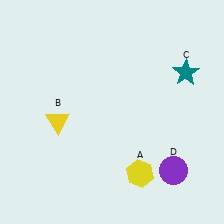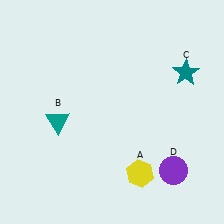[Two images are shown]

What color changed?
The triangle (B) changed from yellow in Image 1 to teal in Image 2.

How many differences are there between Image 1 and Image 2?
There is 1 difference between the two images.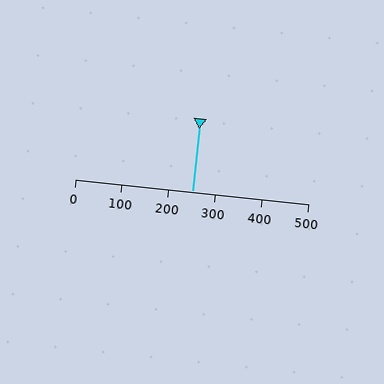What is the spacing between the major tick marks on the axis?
The major ticks are spaced 100 apart.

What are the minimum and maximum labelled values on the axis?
The axis runs from 0 to 500.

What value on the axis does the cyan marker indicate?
The marker indicates approximately 250.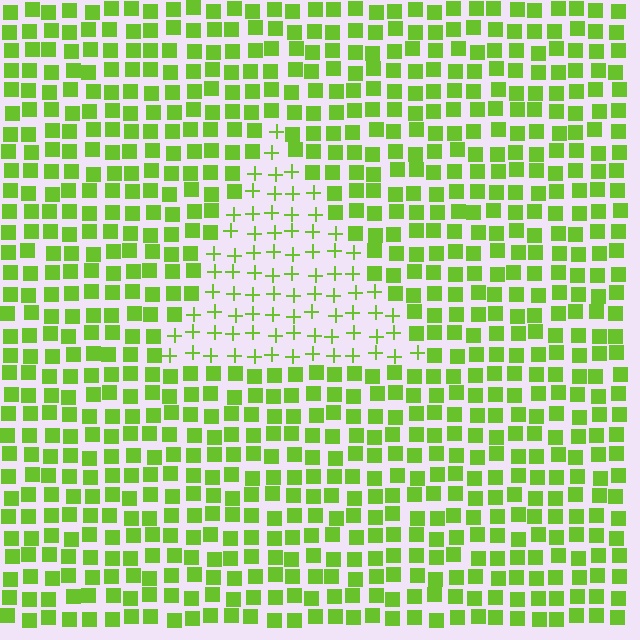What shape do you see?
I see a triangle.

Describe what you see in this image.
The image is filled with small lime elements arranged in a uniform grid. A triangle-shaped region contains plus signs, while the surrounding area contains squares. The boundary is defined purely by the change in element shape.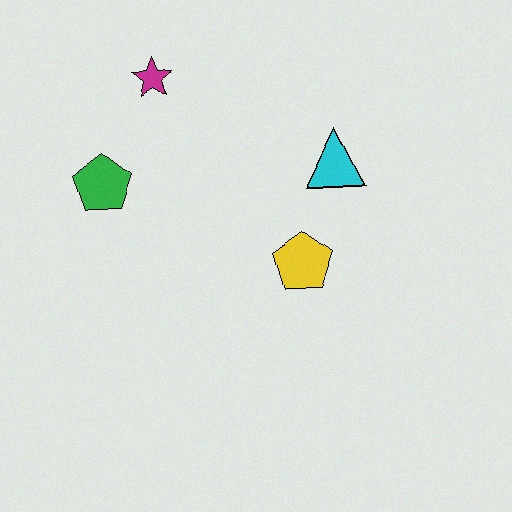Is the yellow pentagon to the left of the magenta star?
No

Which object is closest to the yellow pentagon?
The cyan triangle is closest to the yellow pentagon.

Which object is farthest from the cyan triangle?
The green pentagon is farthest from the cyan triangle.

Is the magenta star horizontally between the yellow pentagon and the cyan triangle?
No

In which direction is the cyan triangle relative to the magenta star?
The cyan triangle is to the right of the magenta star.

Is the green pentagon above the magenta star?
No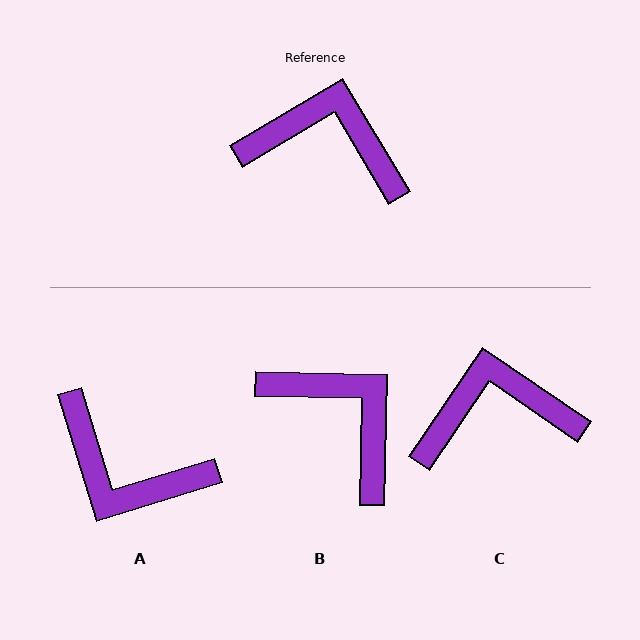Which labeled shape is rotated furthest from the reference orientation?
A, about 166 degrees away.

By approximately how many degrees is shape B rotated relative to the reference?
Approximately 32 degrees clockwise.